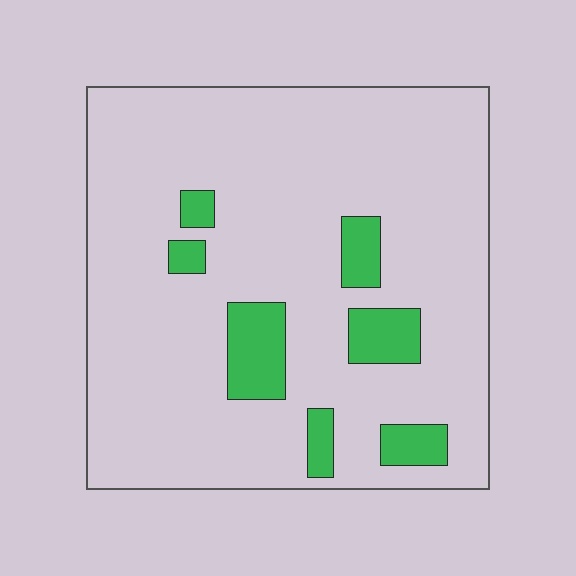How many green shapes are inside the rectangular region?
7.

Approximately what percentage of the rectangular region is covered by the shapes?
Approximately 10%.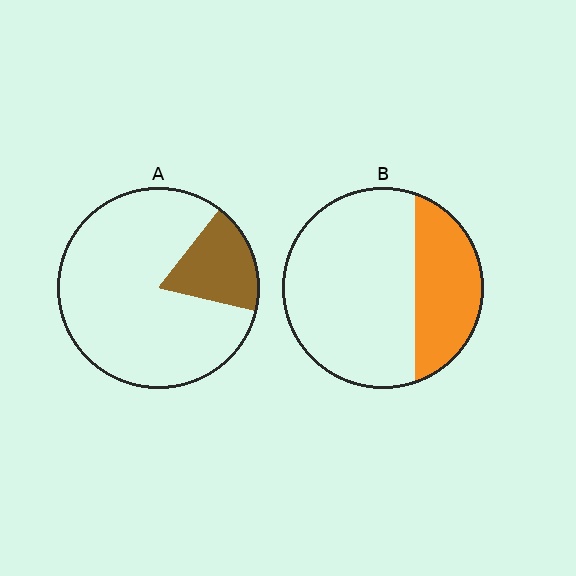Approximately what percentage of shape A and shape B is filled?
A is approximately 20% and B is approximately 30%.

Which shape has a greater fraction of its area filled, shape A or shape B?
Shape B.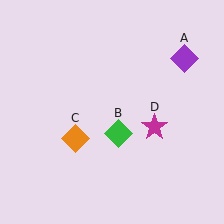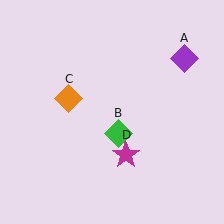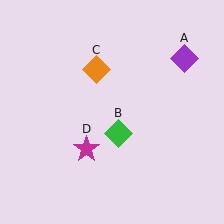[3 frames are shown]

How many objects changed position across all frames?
2 objects changed position: orange diamond (object C), magenta star (object D).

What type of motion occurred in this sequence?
The orange diamond (object C), magenta star (object D) rotated clockwise around the center of the scene.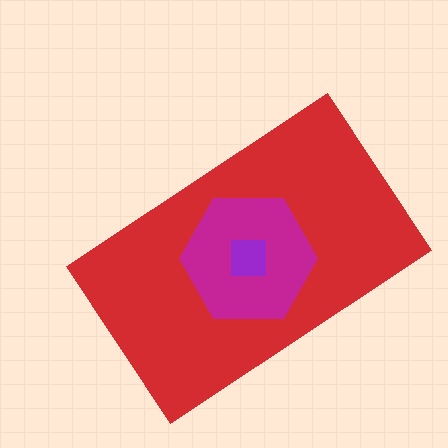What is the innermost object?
The purple square.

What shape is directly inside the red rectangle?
The magenta hexagon.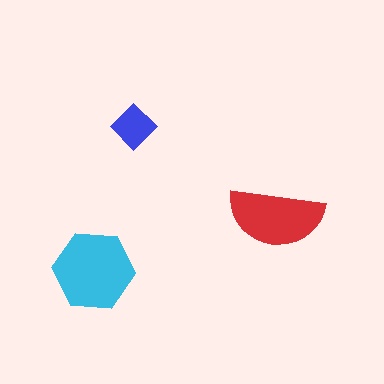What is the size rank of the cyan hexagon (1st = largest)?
1st.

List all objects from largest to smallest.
The cyan hexagon, the red semicircle, the blue diamond.